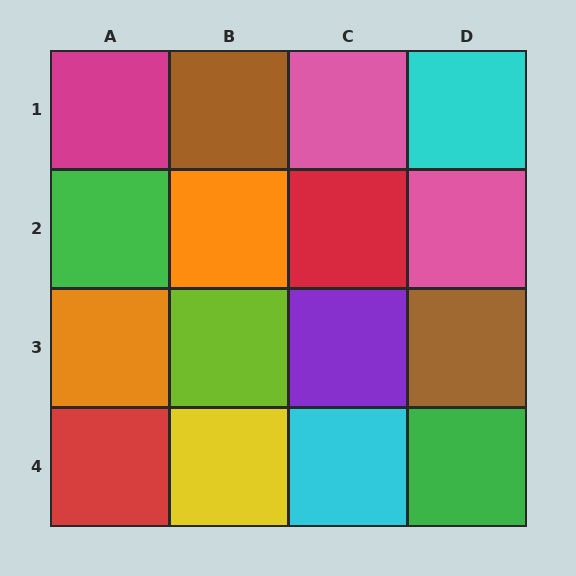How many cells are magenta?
1 cell is magenta.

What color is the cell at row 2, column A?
Green.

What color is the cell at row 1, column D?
Cyan.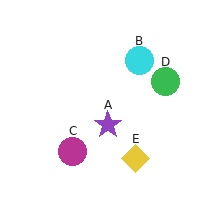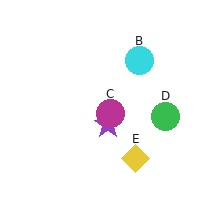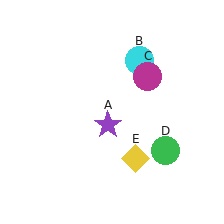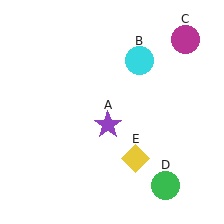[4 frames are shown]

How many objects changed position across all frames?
2 objects changed position: magenta circle (object C), green circle (object D).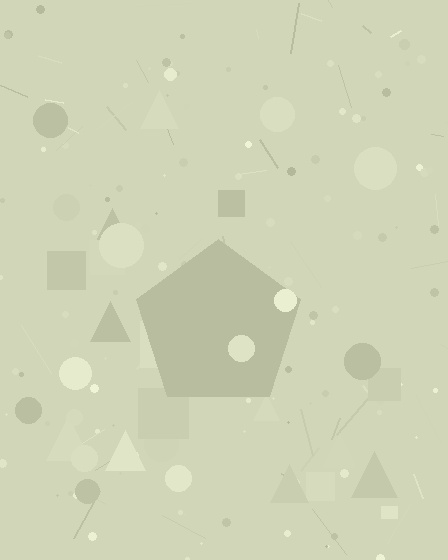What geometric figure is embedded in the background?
A pentagon is embedded in the background.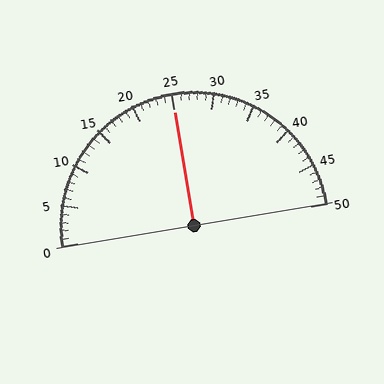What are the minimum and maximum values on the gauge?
The gauge ranges from 0 to 50.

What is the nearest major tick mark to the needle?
The nearest major tick mark is 25.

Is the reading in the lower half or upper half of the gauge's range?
The reading is in the upper half of the range (0 to 50).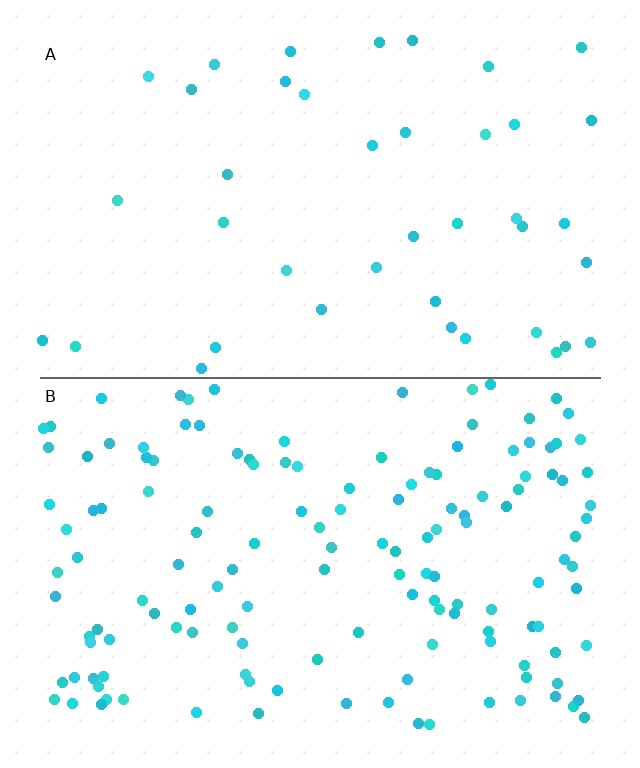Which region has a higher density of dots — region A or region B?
B (the bottom).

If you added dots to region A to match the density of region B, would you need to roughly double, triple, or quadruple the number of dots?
Approximately triple.